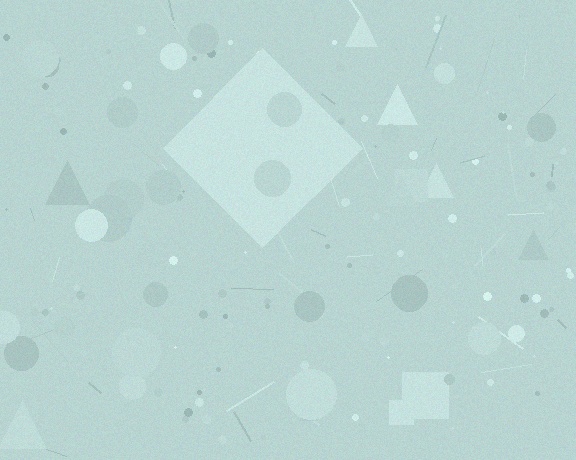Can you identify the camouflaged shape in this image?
The camouflaged shape is a diamond.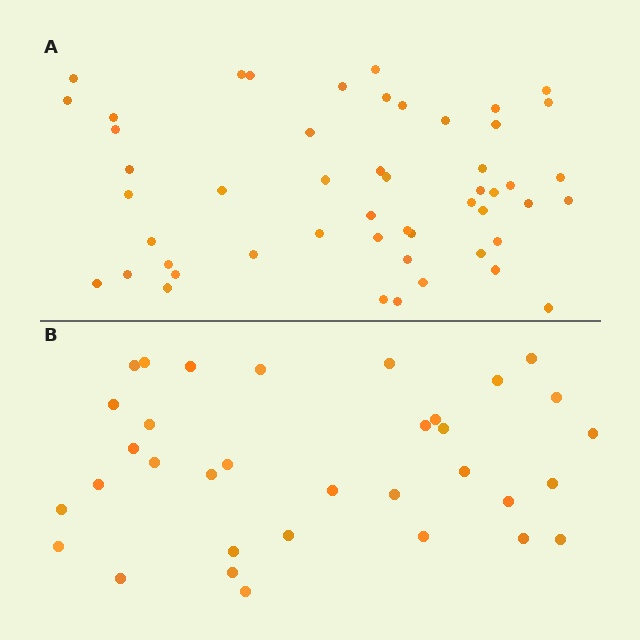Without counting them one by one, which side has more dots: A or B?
Region A (the top region) has more dots.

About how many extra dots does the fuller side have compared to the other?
Region A has approximately 15 more dots than region B.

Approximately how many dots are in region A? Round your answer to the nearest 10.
About 50 dots. (The exact count is 51, which rounds to 50.)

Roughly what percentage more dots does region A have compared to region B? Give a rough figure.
About 50% more.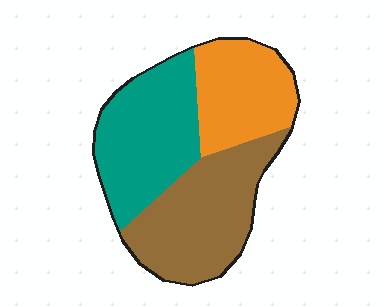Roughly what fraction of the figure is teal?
Teal takes up about three eighths (3/8) of the figure.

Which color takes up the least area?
Orange, at roughly 25%.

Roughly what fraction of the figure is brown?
Brown covers about 40% of the figure.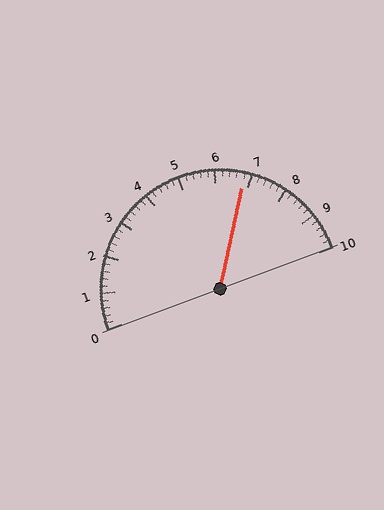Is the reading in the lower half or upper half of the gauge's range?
The reading is in the upper half of the range (0 to 10).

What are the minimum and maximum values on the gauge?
The gauge ranges from 0 to 10.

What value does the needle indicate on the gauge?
The needle indicates approximately 6.8.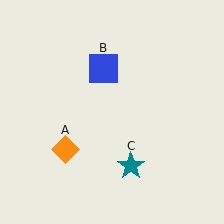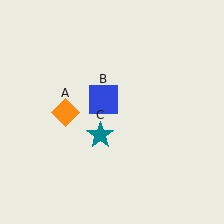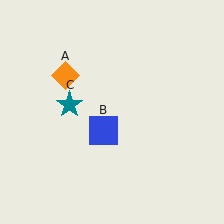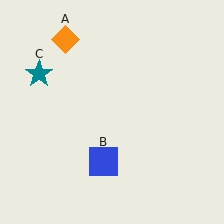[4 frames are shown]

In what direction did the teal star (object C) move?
The teal star (object C) moved up and to the left.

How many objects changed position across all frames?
3 objects changed position: orange diamond (object A), blue square (object B), teal star (object C).